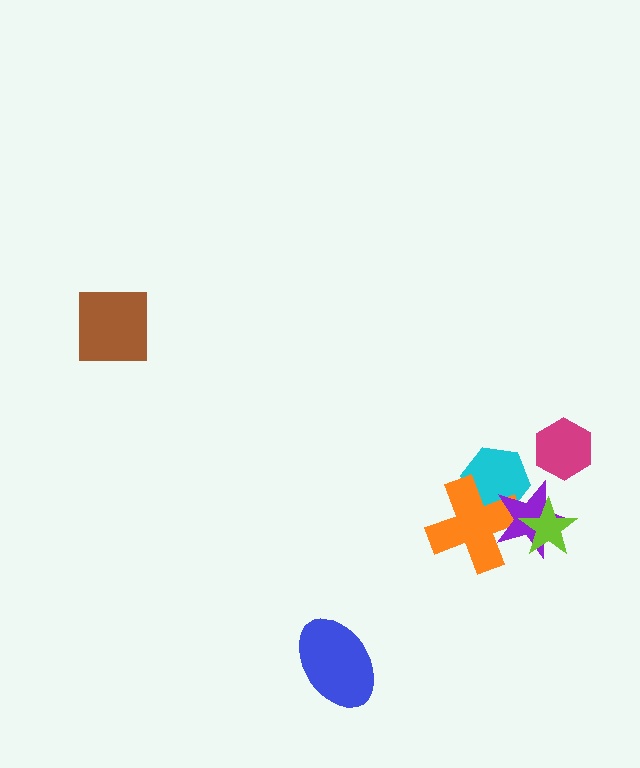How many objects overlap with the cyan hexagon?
2 objects overlap with the cyan hexagon.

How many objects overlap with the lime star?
1 object overlaps with the lime star.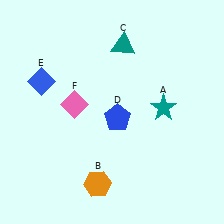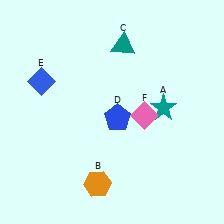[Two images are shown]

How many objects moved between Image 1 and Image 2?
1 object moved between the two images.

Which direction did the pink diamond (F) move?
The pink diamond (F) moved right.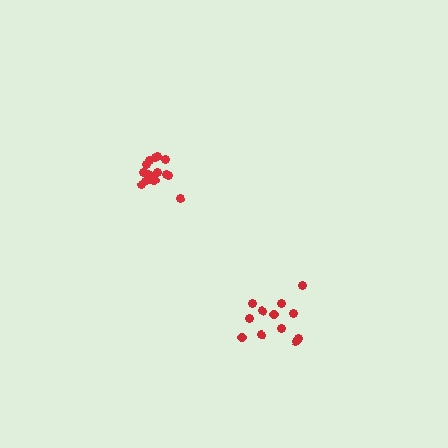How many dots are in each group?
Group 1: 12 dots, Group 2: 17 dots (29 total).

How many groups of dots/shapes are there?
There are 2 groups.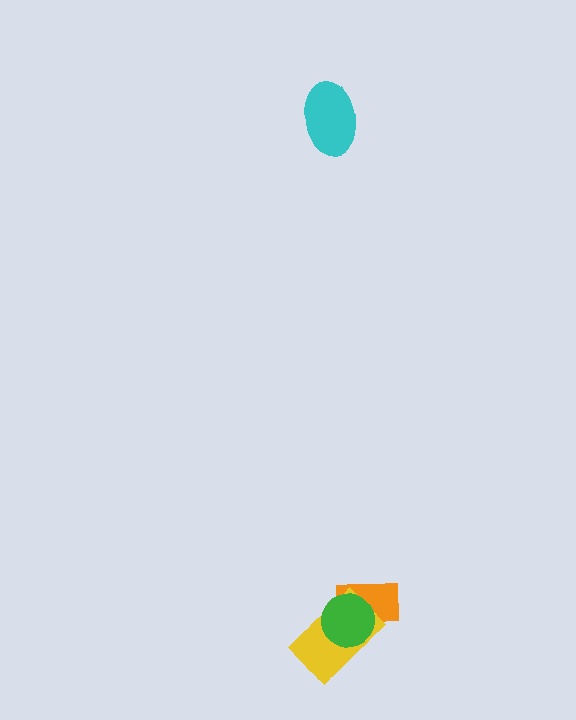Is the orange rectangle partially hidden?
Yes, it is partially covered by another shape.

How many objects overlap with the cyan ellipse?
0 objects overlap with the cyan ellipse.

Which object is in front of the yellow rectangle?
The green circle is in front of the yellow rectangle.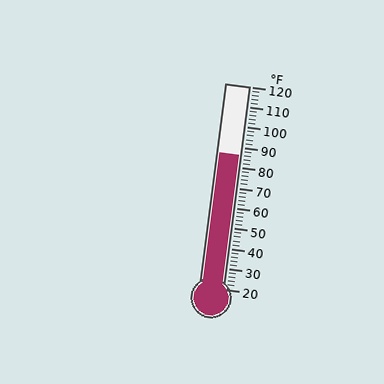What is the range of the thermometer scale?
The thermometer scale ranges from 20°F to 120°F.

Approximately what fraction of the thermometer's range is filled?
The thermometer is filled to approximately 65% of its range.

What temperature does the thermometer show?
The thermometer shows approximately 86°F.